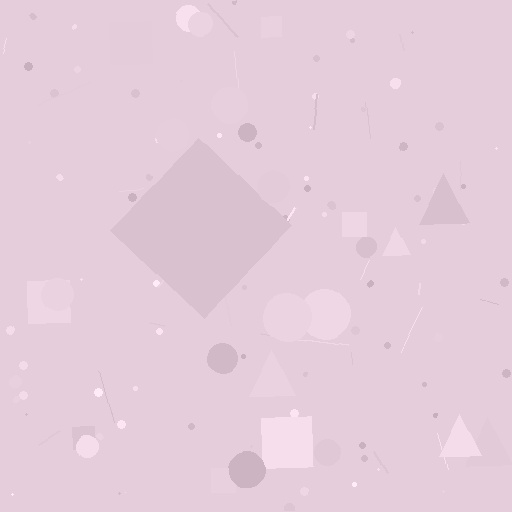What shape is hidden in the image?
A diamond is hidden in the image.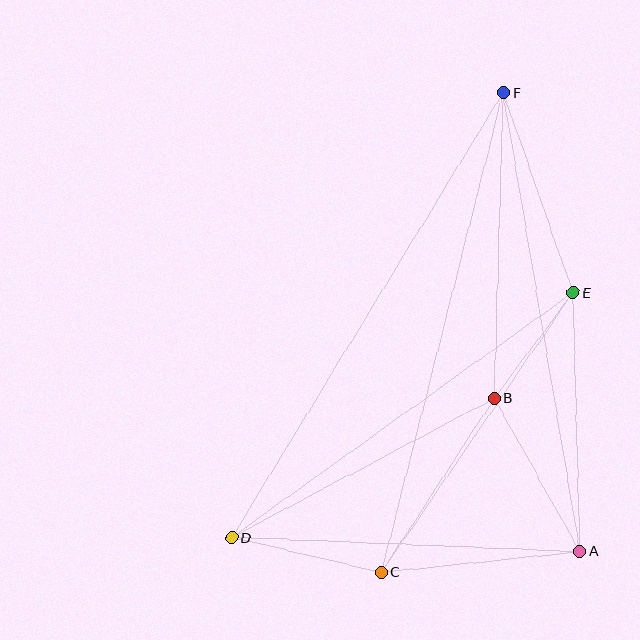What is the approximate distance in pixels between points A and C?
The distance between A and C is approximately 200 pixels.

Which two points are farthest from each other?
Points D and F are farthest from each other.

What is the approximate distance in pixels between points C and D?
The distance between C and D is approximately 154 pixels.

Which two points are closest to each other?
Points B and E are closest to each other.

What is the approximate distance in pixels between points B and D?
The distance between B and D is approximately 297 pixels.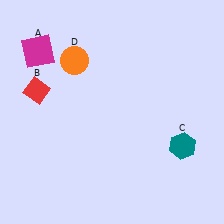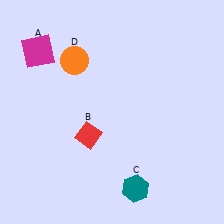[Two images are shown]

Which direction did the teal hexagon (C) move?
The teal hexagon (C) moved left.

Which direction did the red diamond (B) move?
The red diamond (B) moved right.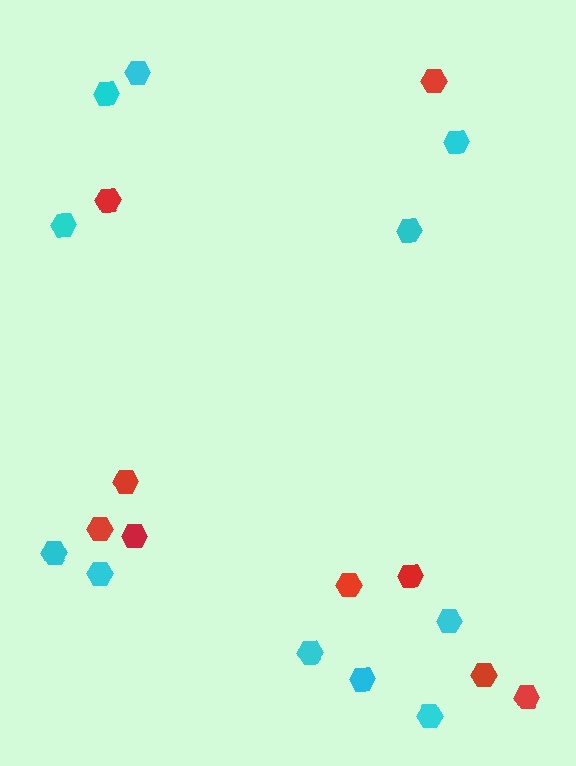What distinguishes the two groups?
There are 2 groups: one group of cyan hexagons (11) and one group of red hexagons (9).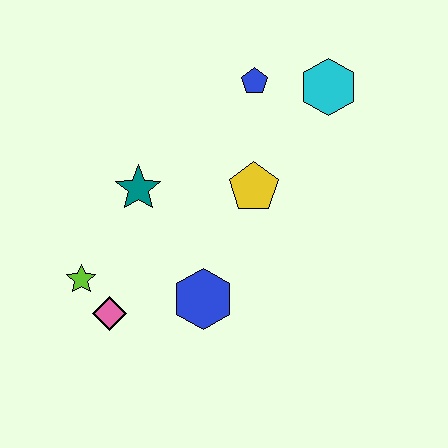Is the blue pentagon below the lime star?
No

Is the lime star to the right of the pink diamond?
No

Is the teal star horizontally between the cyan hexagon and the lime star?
Yes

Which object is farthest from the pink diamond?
The cyan hexagon is farthest from the pink diamond.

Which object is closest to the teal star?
The lime star is closest to the teal star.